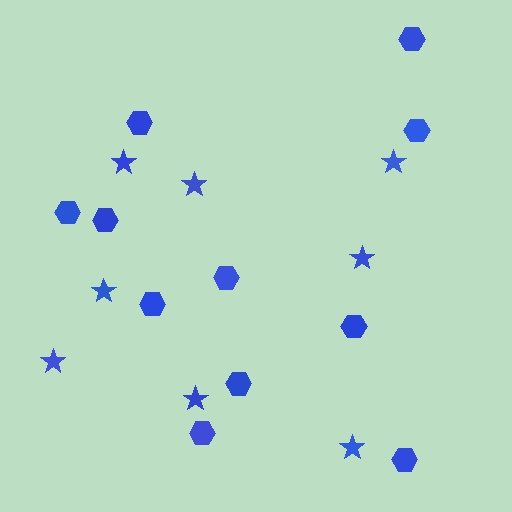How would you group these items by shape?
There are 2 groups: one group of hexagons (11) and one group of stars (8).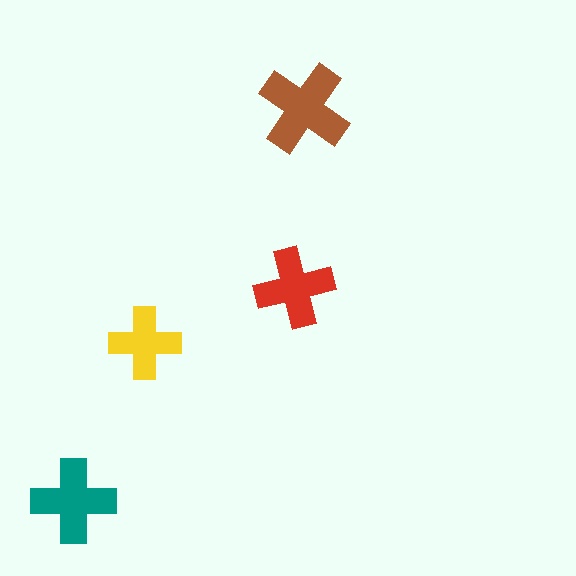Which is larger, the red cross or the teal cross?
The teal one.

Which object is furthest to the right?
The brown cross is rightmost.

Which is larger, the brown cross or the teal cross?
The brown one.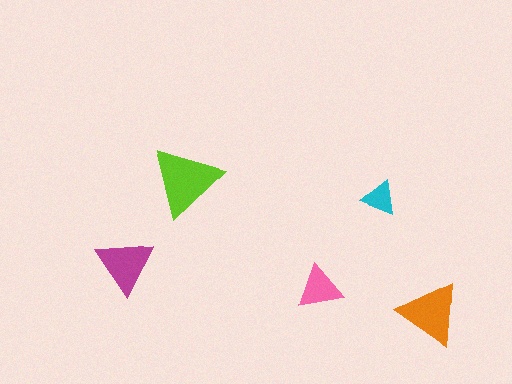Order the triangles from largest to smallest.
the lime one, the orange one, the magenta one, the pink one, the cyan one.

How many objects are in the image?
There are 5 objects in the image.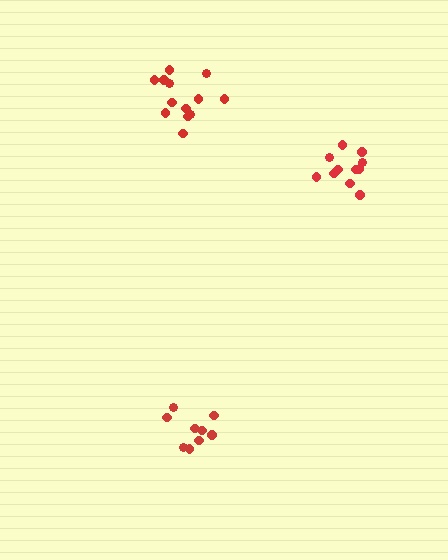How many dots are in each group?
Group 1: 9 dots, Group 2: 13 dots, Group 3: 11 dots (33 total).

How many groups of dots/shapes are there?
There are 3 groups.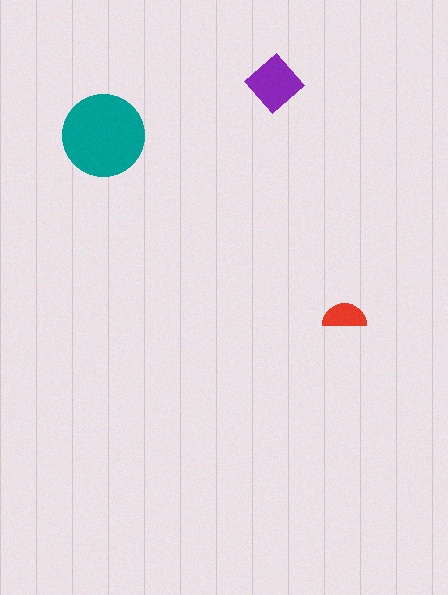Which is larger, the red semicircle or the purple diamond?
The purple diamond.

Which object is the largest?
The teal circle.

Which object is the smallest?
The red semicircle.